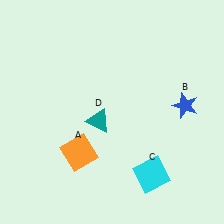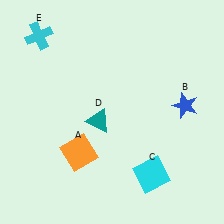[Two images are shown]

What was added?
A cyan cross (E) was added in Image 2.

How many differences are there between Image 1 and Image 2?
There is 1 difference between the two images.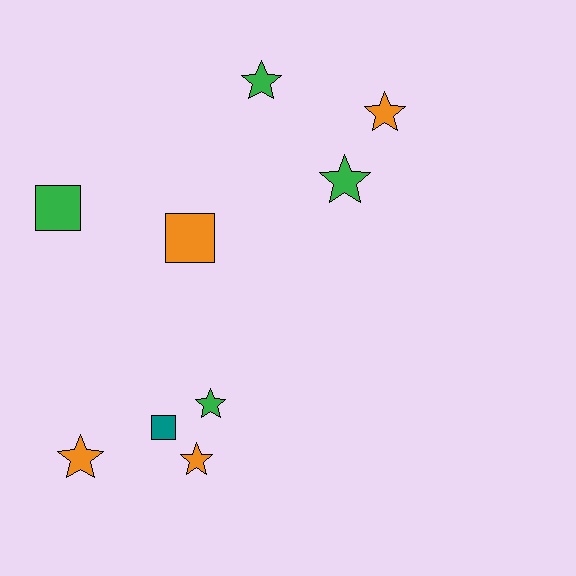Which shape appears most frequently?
Star, with 6 objects.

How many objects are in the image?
There are 9 objects.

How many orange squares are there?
There is 1 orange square.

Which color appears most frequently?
Orange, with 4 objects.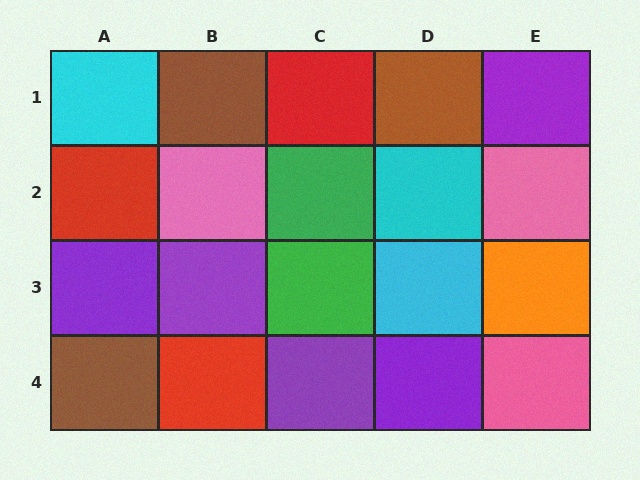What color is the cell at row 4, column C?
Purple.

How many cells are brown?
3 cells are brown.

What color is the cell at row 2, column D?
Cyan.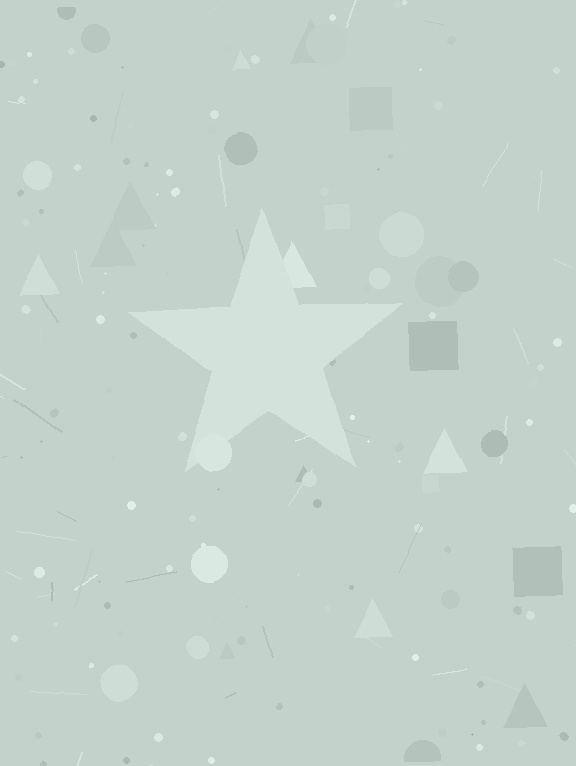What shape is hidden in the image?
A star is hidden in the image.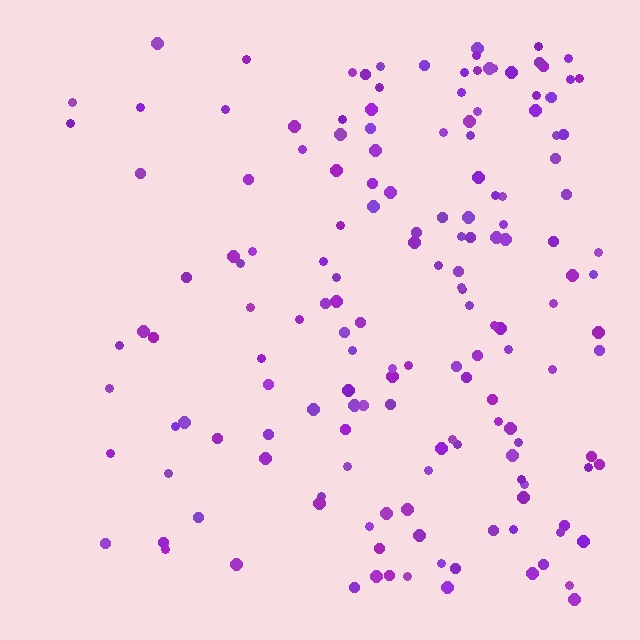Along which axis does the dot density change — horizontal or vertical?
Horizontal.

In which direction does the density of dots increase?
From left to right, with the right side densest.